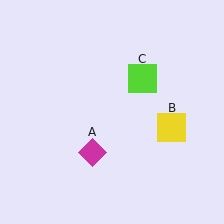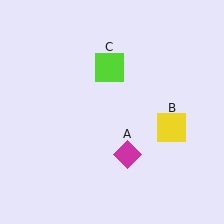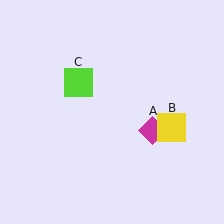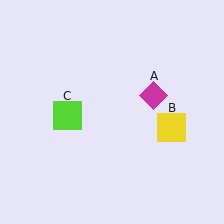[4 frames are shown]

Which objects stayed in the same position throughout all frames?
Yellow square (object B) remained stationary.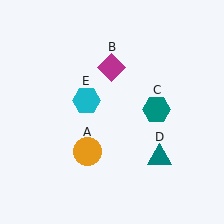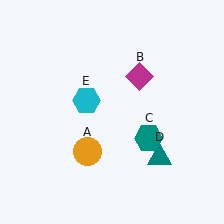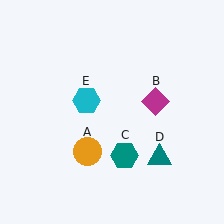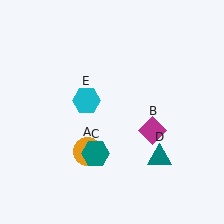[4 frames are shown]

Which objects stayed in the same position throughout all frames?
Orange circle (object A) and teal triangle (object D) and cyan hexagon (object E) remained stationary.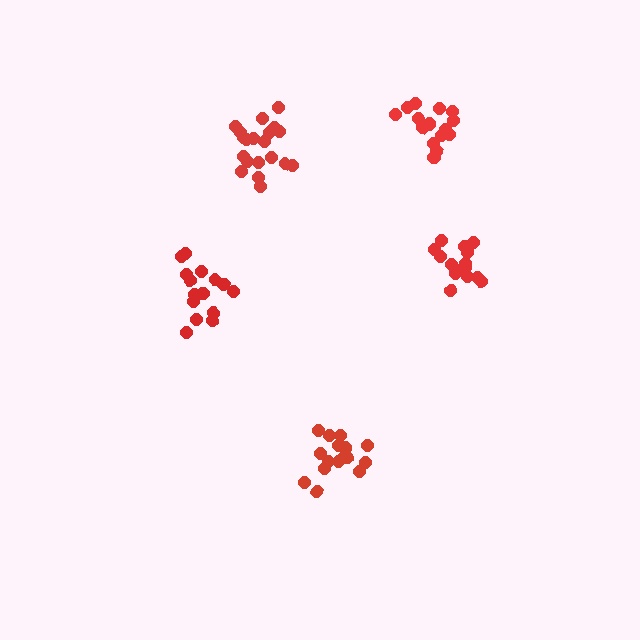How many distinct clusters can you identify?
There are 5 distinct clusters.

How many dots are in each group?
Group 1: 15 dots, Group 2: 20 dots, Group 3: 15 dots, Group 4: 16 dots, Group 5: 17 dots (83 total).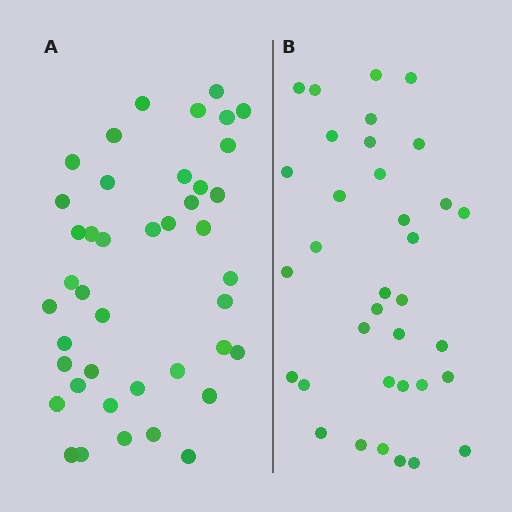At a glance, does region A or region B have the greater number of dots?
Region A (the left region) has more dots.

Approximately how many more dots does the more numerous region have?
Region A has roughly 8 or so more dots than region B.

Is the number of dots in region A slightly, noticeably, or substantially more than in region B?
Region A has only slightly more — the two regions are fairly close. The ratio is roughly 1.2 to 1.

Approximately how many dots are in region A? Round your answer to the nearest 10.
About 40 dots. (The exact count is 42, which rounds to 40.)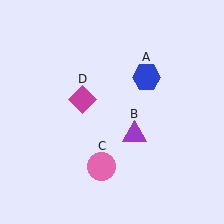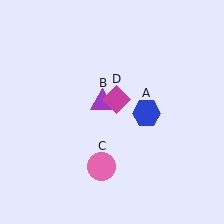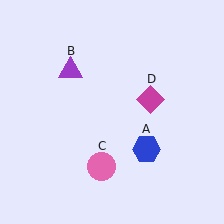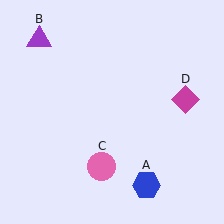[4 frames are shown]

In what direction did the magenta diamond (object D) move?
The magenta diamond (object D) moved right.